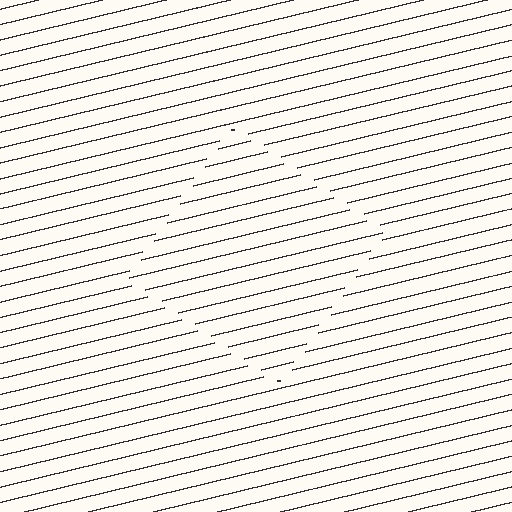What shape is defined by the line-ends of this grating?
An illusory square. The interior of the shape contains the same grating, shifted by half a period — the contour is defined by the phase discontinuity where line-ends from the inner and outer gratings abut.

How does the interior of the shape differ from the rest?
The interior of the shape contains the same grating, shifted by half a period — the contour is defined by the phase discontinuity where line-ends from the inner and outer gratings abut.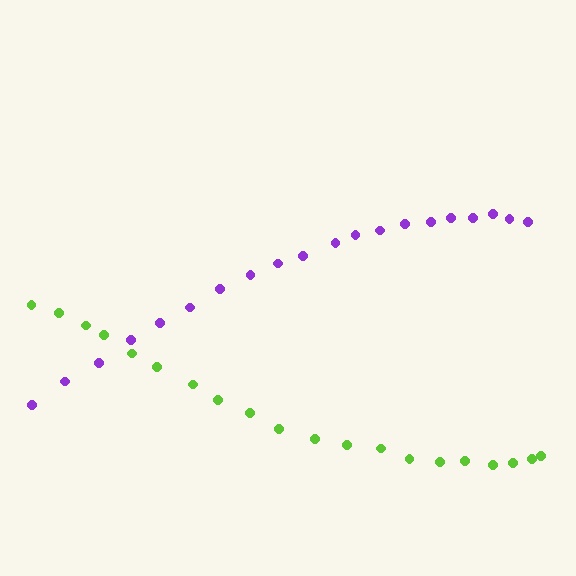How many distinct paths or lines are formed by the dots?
There are 2 distinct paths.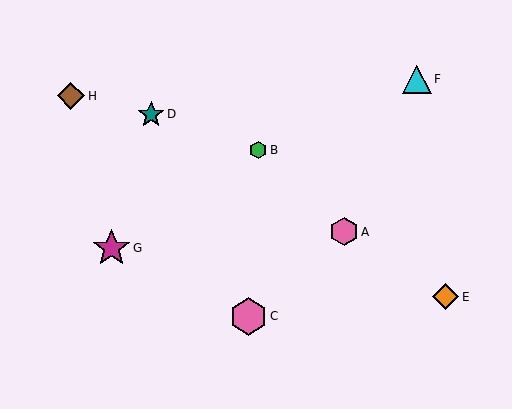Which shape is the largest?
The magenta star (labeled G) is the largest.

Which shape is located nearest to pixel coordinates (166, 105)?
The teal star (labeled D) at (151, 114) is nearest to that location.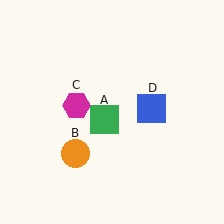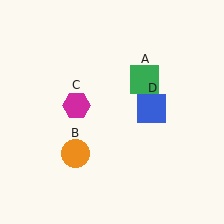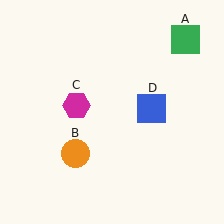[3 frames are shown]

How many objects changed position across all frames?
1 object changed position: green square (object A).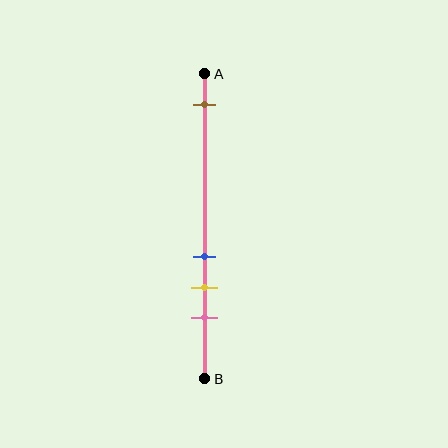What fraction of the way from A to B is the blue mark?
The blue mark is approximately 60% (0.6) of the way from A to B.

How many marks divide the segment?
There are 4 marks dividing the segment.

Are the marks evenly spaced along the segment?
No, the marks are not evenly spaced.